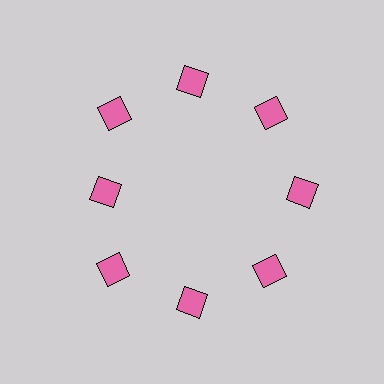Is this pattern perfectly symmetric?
No. The 8 pink squares are arranged in a ring, but one element near the 9 o'clock position is pulled inward toward the center, breaking the 8-fold rotational symmetry.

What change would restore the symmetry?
The symmetry would be restored by moving it outward, back onto the ring so that all 8 squares sit at equal angles and equal distance from the center.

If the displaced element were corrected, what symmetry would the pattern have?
It would have 8-fold rotational symmetry — the pattern would map onto itself every 45 degrees.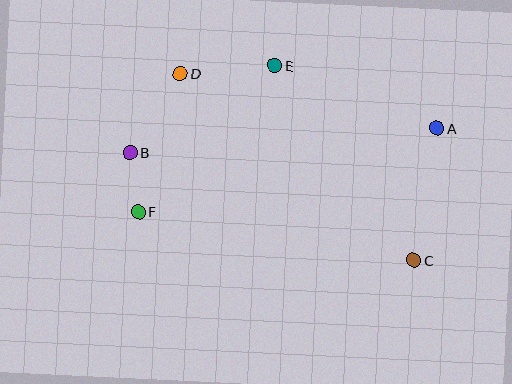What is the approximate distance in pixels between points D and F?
The distance between D and F is approximately 144 pixels.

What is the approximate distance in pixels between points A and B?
The distance between A and B is approximately 308 pixels.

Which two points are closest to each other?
Points B and F are closest to each other.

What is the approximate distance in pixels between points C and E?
The distance between C and E is approximately 239 pixels.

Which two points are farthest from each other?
Points A and F are farthest from each other.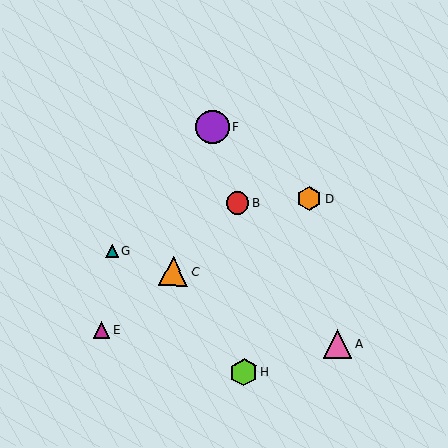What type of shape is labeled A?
Shape A is a pink triangle.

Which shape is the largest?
The purple circle (labeled F) is the largest.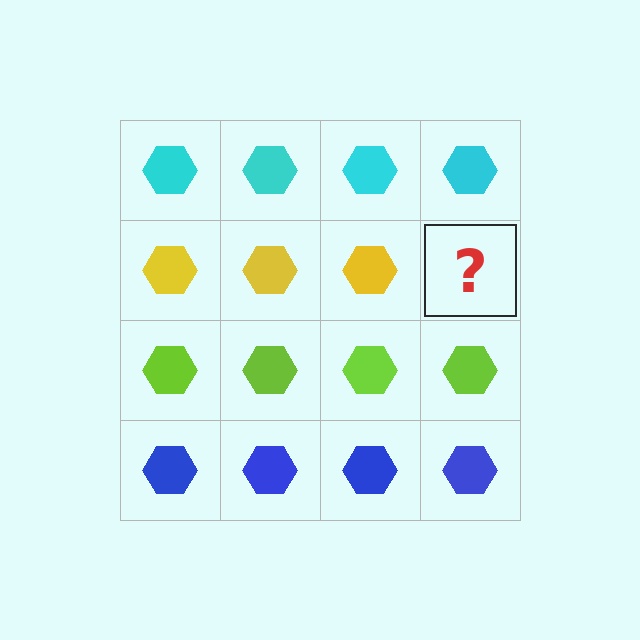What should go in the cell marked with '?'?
The missing cell should contain a yellow hexagon.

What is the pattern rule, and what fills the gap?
The rule is that each row has a consistent color. The gap should be filled with a yellow hexagon.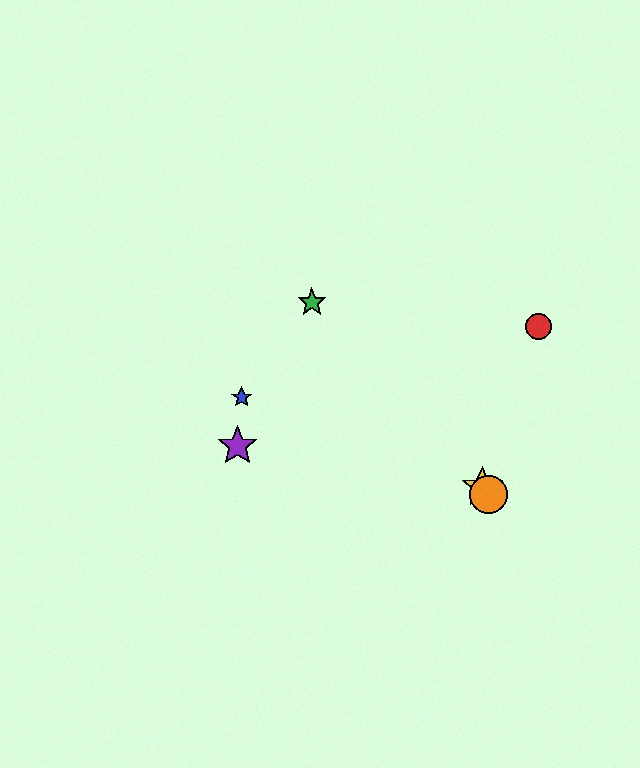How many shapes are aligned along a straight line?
3 shapes (the green star, the yellow star, the orange circle) are aligned along a straight line.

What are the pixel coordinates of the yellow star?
The yellow star is at (482, 487).